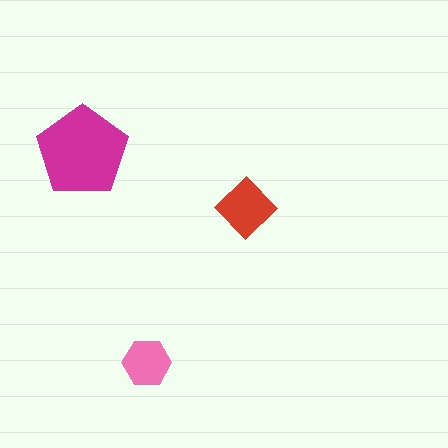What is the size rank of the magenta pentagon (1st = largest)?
1st.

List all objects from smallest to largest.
The pink hexagon, the red diamond, the magenta pentagon.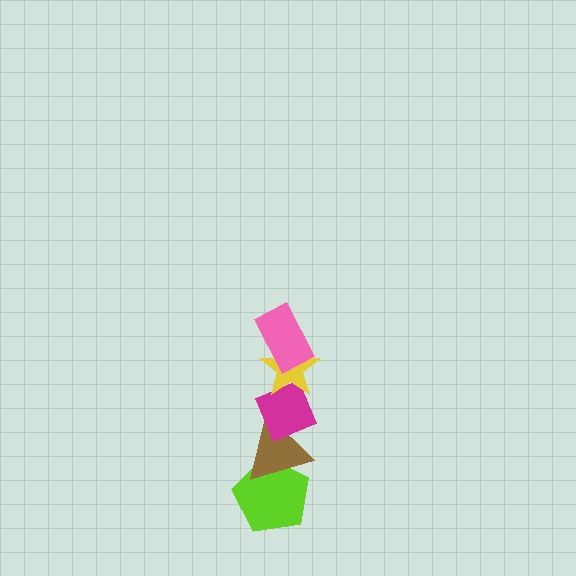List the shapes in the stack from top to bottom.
From top to bottom: the pink rectangle, the yellow star, the magenta diamond, the brown triangle, the lime pentagon.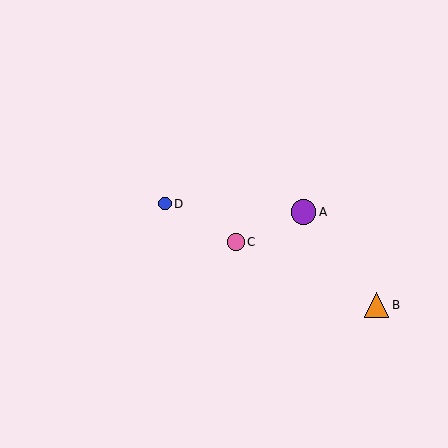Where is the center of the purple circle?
The center of the purple circle is at (303, 212).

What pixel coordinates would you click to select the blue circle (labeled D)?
Click at (165, 204) to select the blue circle D.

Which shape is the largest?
The purple circle (labeled A) is the largest.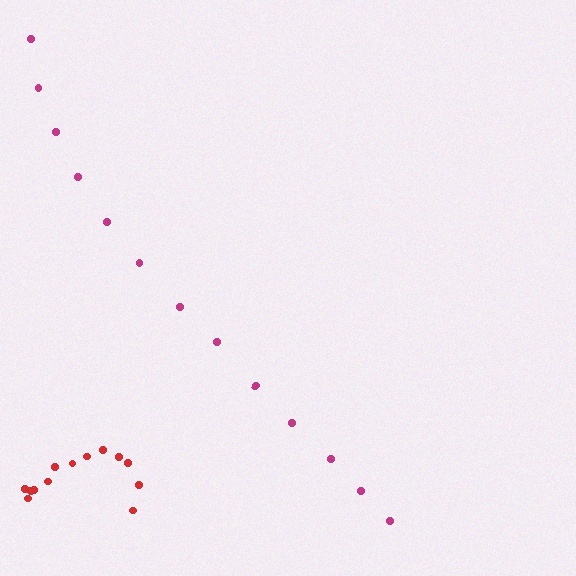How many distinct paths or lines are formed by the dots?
There are 2 distinct paths.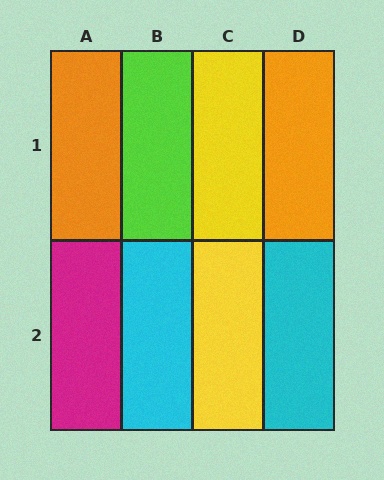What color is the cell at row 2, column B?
Cyan.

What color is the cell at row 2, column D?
Cyan.